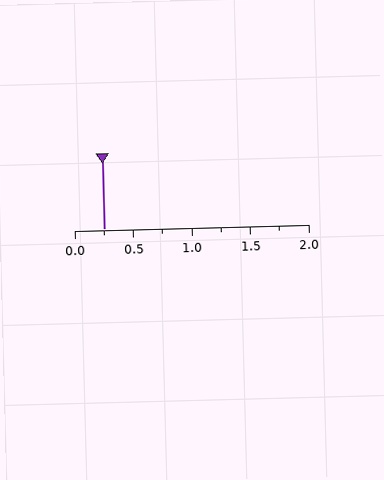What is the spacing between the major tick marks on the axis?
The major ticks are spaced 0.5 apart.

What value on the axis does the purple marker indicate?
The marker indicates approximately 0.25.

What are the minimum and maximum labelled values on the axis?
The axis runs from 0.0 to 2.0.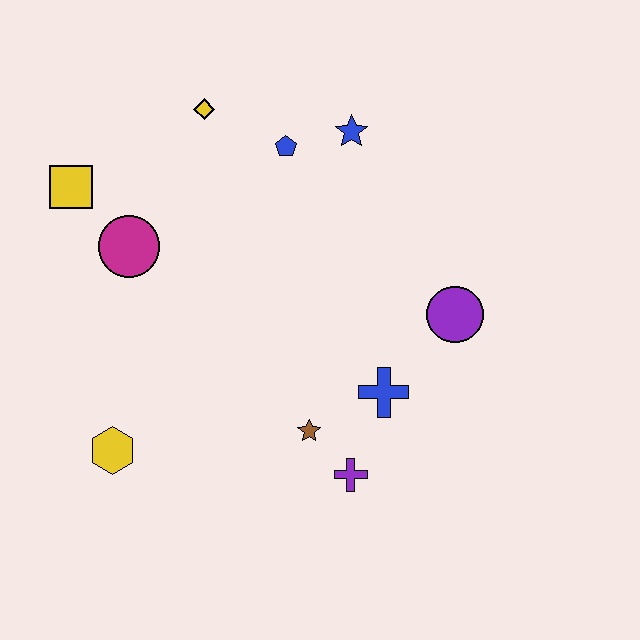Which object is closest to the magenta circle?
The yellow square is closest to the magenta circle.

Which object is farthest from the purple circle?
The yellow square is farthest from the purple circle.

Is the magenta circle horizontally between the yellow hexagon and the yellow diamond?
Yes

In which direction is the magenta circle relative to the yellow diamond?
The magenta circle is below the yellow diamond.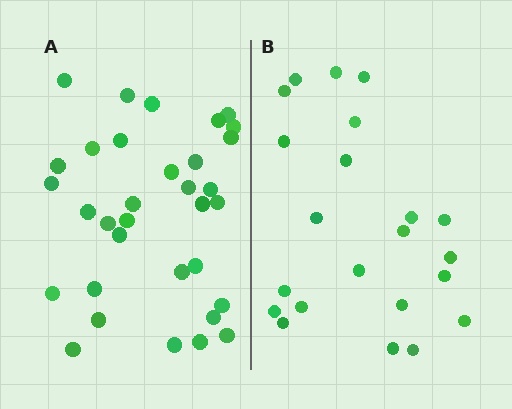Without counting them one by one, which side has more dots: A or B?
Region A (the left region) has more dots.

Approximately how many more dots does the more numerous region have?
Region A has roughly 12 or so more dots than region B.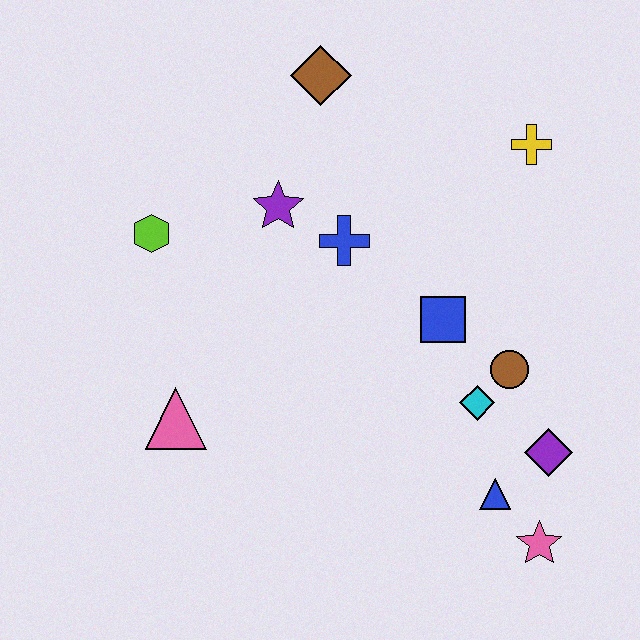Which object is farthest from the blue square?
The lime hexagon is farthest from the blue square.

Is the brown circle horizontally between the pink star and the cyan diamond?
Yes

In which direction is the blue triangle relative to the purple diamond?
The blue triangle is to the left of the purple diamond.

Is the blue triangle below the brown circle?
Yes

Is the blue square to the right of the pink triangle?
Yes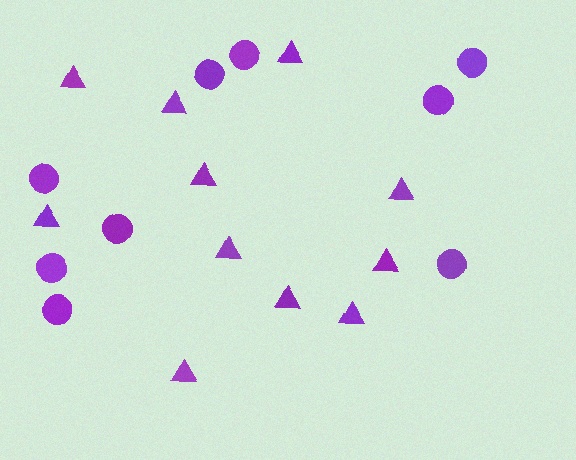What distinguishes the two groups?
There are 2 groups: one group of circles (9) and one group of triangles (11).